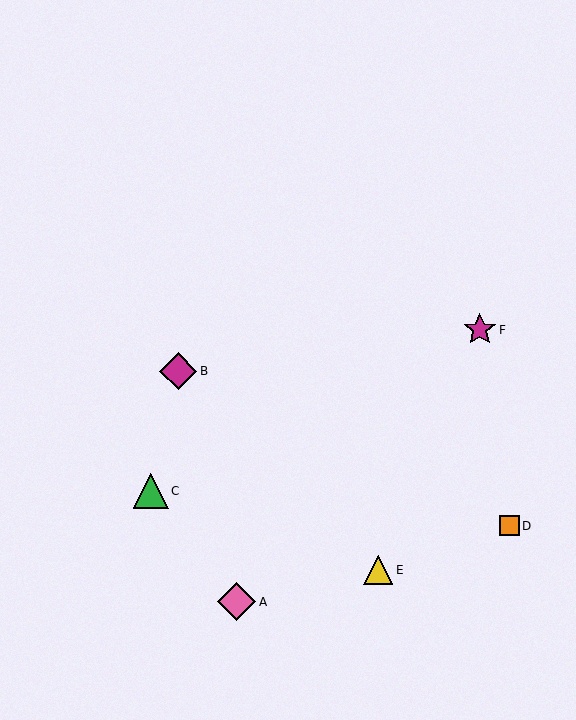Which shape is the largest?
The pink diamond (labeled A) is the largest.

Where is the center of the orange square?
The center of the orange square is at (509, 526).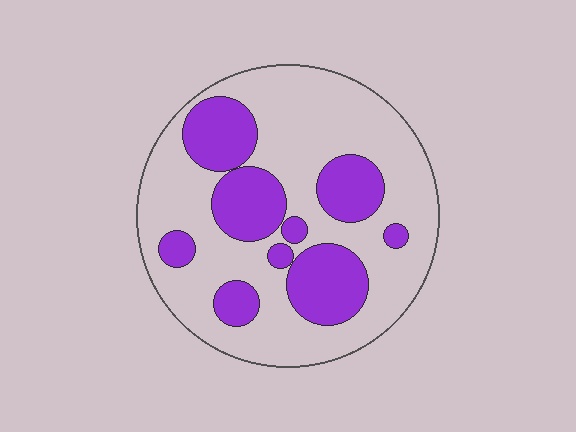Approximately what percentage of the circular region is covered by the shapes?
Approximately 30%.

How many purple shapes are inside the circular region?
9.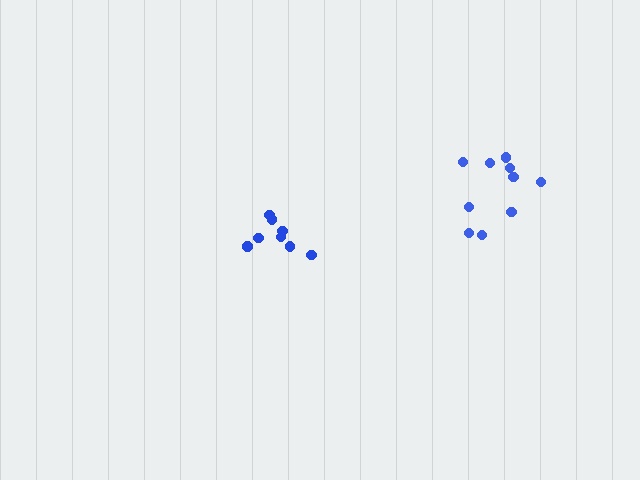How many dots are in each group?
Group 1: 8 dots, Group 2: 11 dots (19 total).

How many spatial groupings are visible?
There are 2 spatial groupings.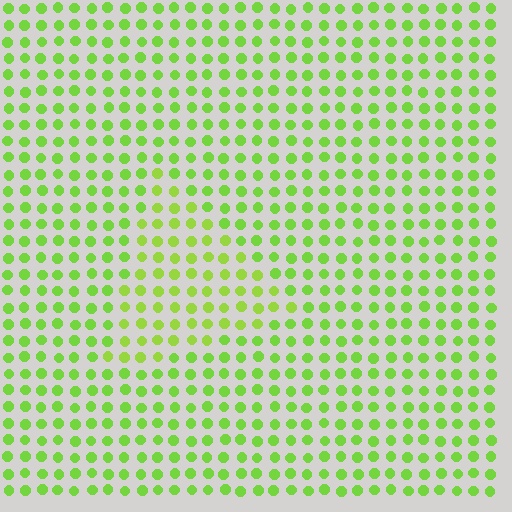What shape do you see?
I see a triangle.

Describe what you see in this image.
The image is filled with small lime elements in a uniform arrangement. A triangle-shaped region is visible where the elements are tinted to a slightly different hue, forming a subtle color boundary.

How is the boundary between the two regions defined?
The boundary is defined purely by a slight shift in hue (about 14 degrees). Spacing, size, and orientation are identical on both sides.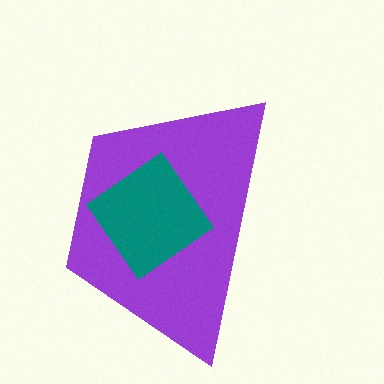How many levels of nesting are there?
2.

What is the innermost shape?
The teal diamond.